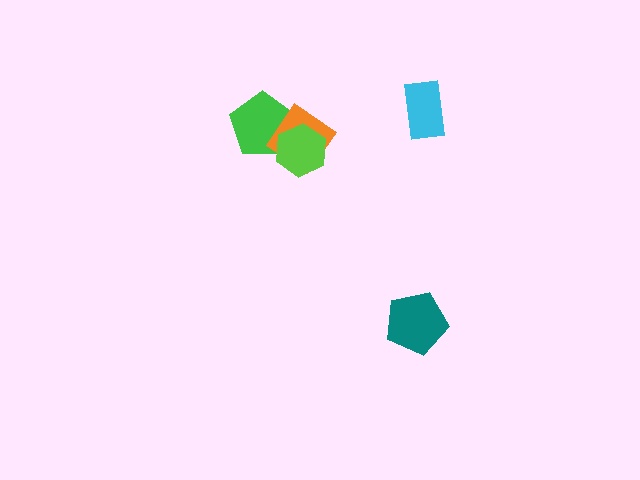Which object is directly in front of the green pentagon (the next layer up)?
The orange diamond is directly in front of the green pentagon.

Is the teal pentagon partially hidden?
No, no other shape covers it.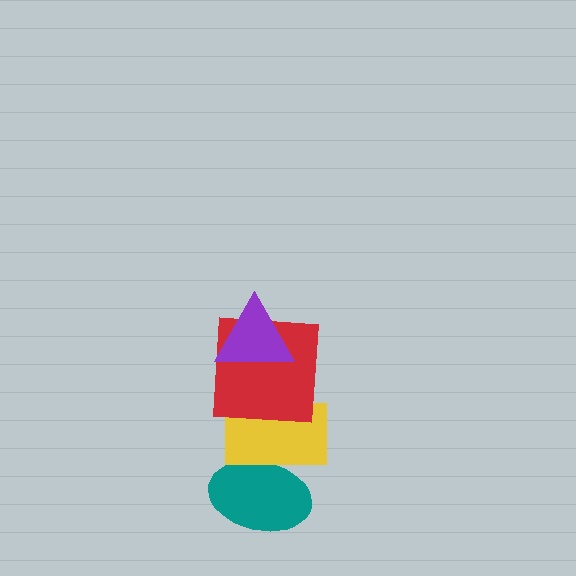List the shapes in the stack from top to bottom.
From top to bottom: the purple triangle, the red square, the yellow rectangle, the teal ellipse.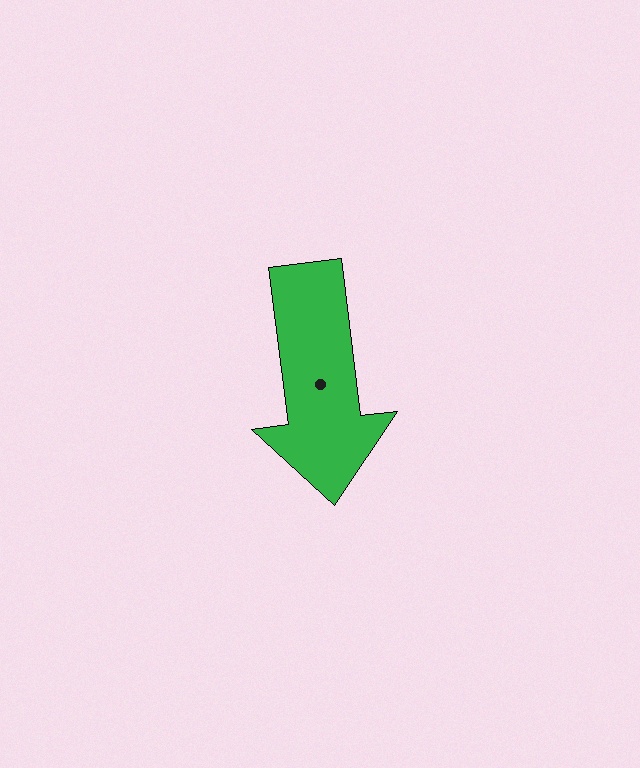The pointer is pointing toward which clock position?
Roughly 6 o'clock.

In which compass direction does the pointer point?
South.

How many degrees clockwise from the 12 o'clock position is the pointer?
Approximately 173 degrees.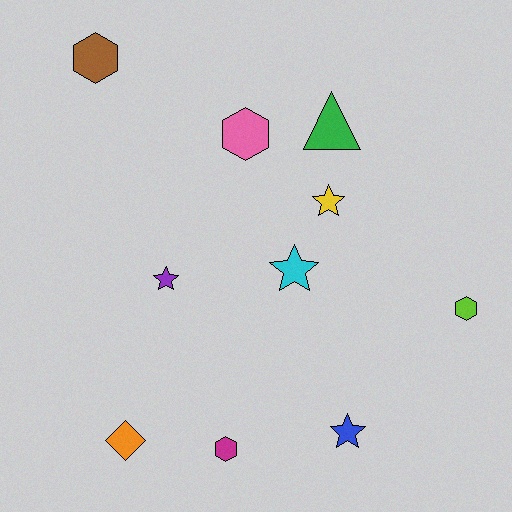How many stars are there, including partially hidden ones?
There are 4 stars.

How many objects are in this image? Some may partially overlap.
There are 10 objects.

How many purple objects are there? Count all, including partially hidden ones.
There is 1 purple object.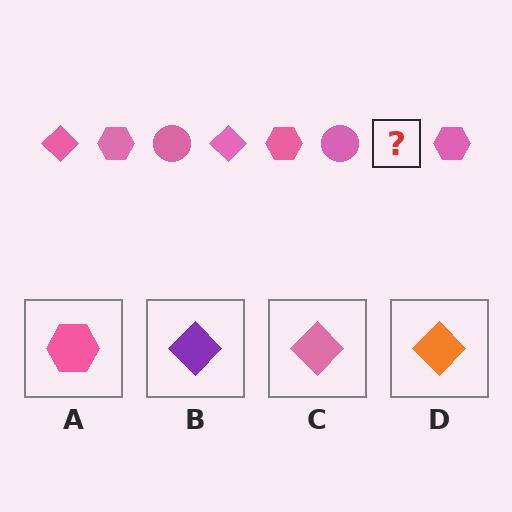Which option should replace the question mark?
Option C.